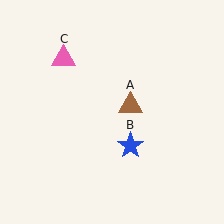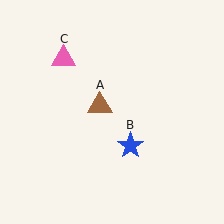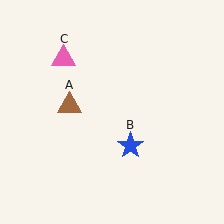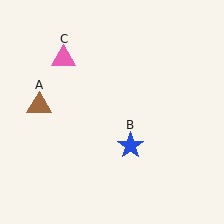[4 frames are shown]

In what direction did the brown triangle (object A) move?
The brown triangle (object A) moved left.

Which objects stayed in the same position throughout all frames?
Blue star (object B) and pink triangle (object C) remained stationary.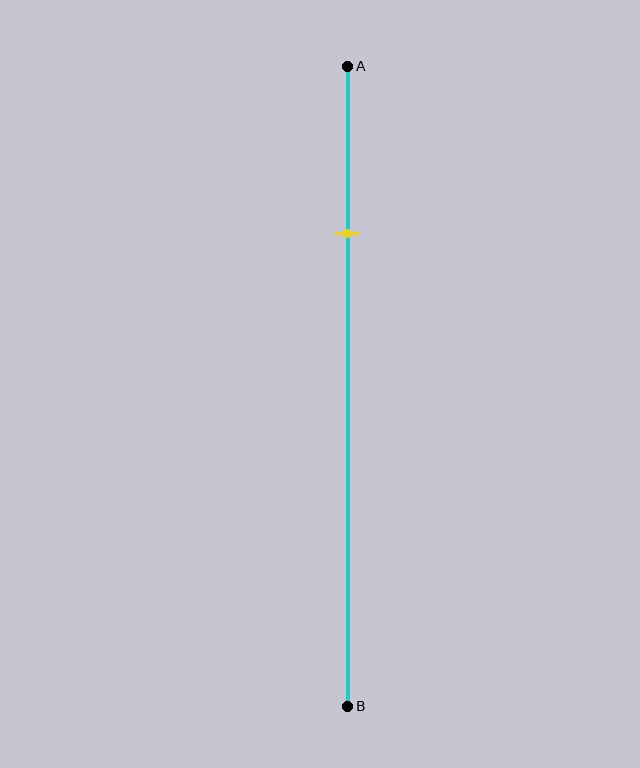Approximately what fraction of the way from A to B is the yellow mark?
The yellow mark is approximately 25% of the way from A to B.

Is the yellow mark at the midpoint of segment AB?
No, the mark is at about 25% from A, not at the 50% midpoint.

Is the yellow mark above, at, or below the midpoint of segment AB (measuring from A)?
The yellow mark is above the midpoint of segment AB.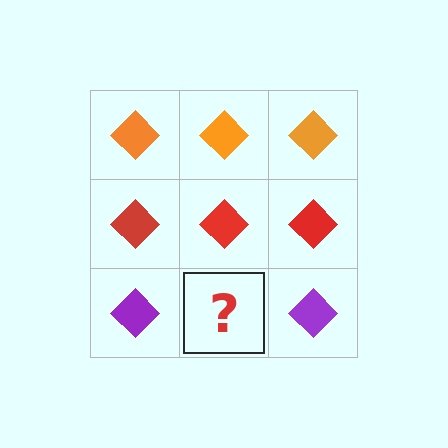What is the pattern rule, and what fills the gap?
The rule is that each row has a consistent color. The gap should be filled with a purple diamond.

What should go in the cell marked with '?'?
The missing cell should contain a purple diamond.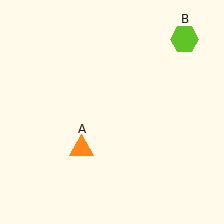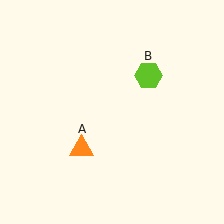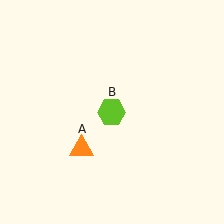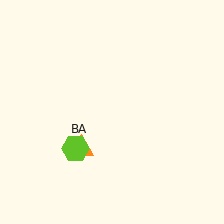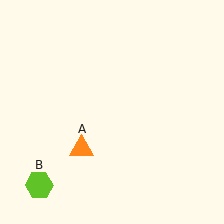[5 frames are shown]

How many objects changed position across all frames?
1 object changed position: lime hexagon (object B).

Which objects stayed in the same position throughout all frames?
Orange triangle (object A) remained stationary.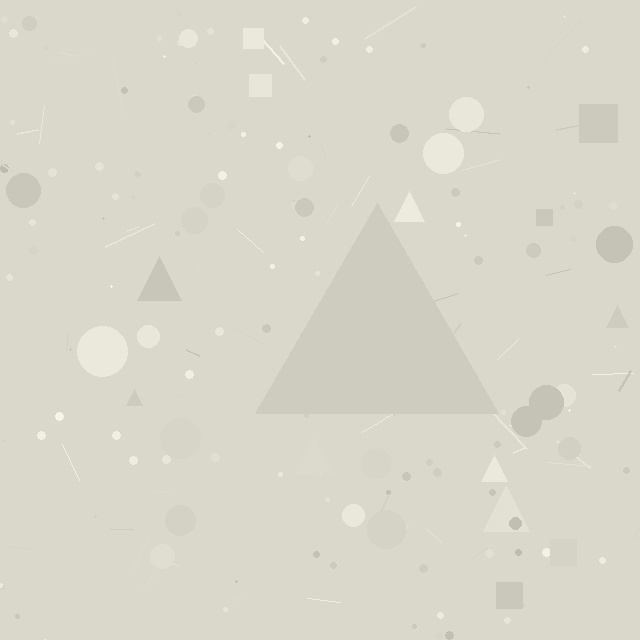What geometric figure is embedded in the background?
A triangle is embedded in the background.